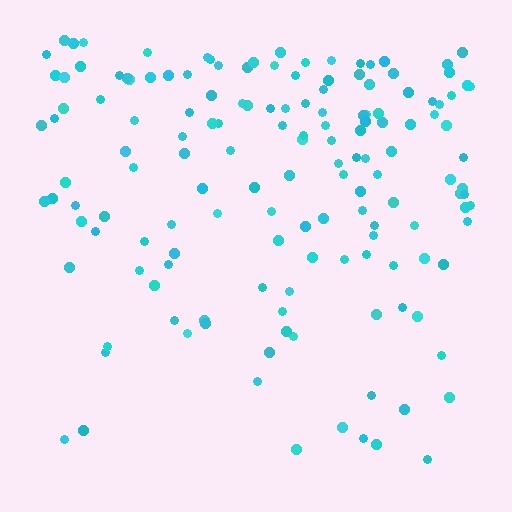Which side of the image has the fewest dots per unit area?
The bottom.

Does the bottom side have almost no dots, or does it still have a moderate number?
Still a moderate number, just noticeably fewer than the top.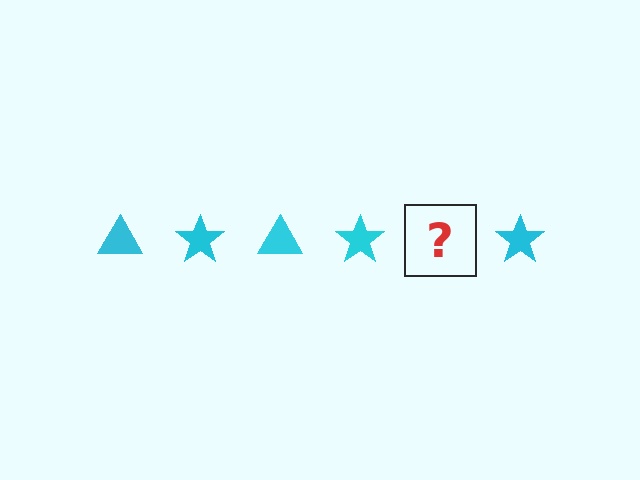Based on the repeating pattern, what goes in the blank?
The blank should be a cyan triangle.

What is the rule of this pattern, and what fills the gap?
The rule is that the pattern cycles through triangle, star shapes in cyan. The gap should be filled with a cyan triangle.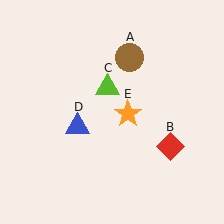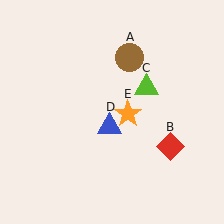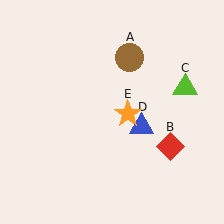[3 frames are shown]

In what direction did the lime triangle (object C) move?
The lime triangle (object C) moved right.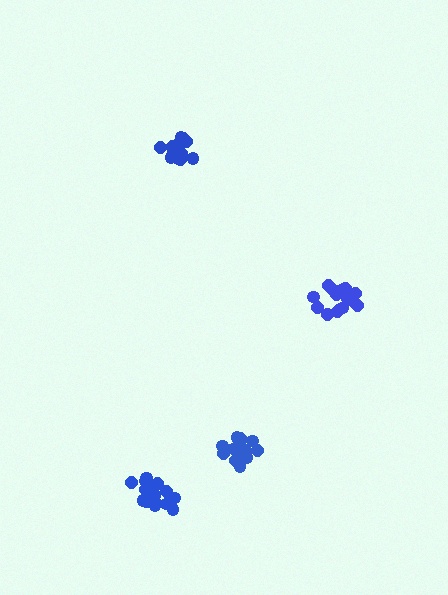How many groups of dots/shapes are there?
There are 4 groups.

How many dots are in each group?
Group 1: 18 dots, Group 2: 18 dots, Group 3: 17 dots, Group 4: 18 dots (71 total).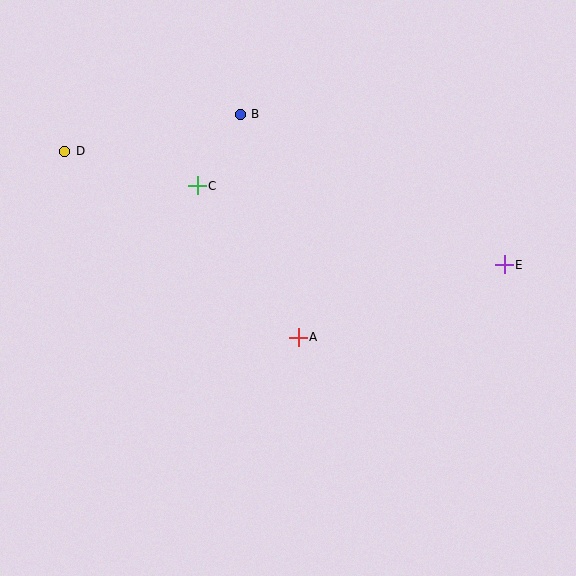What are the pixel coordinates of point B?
Point B is at (240, 114).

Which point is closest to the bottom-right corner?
Point E is closest to the bottom-right corner.